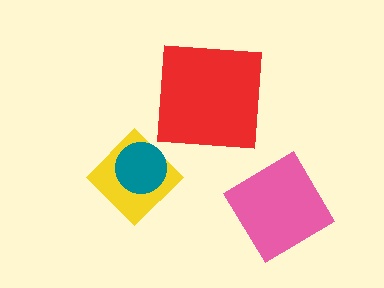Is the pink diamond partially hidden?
No, no other shape covers it.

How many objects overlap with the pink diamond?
0 objects overlap with the pink diamond.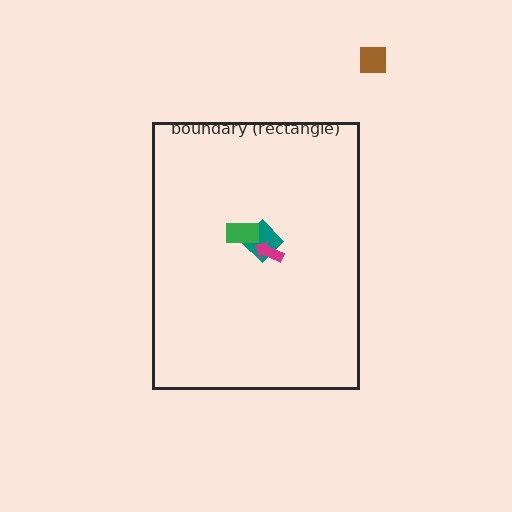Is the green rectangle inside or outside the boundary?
Inside.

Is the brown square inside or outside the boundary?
Outside.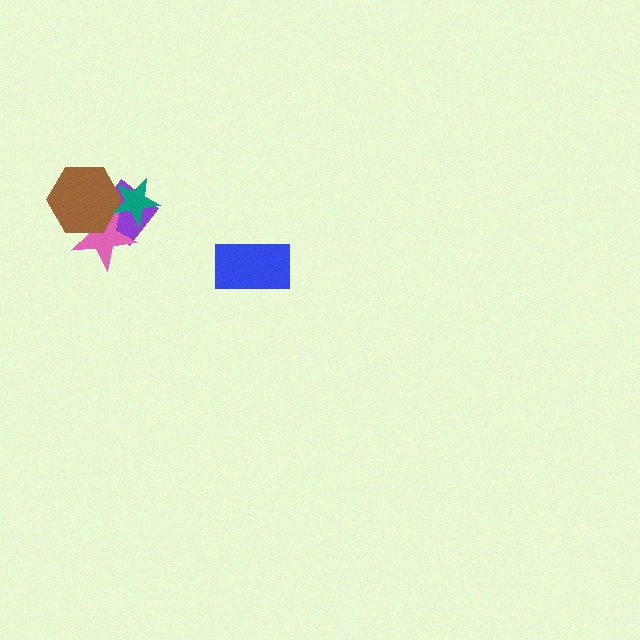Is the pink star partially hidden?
Yes, it is partially covered by another shape.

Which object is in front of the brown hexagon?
The teal star is in front of the brown hexagon.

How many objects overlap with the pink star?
3 objects overlap with the pink star.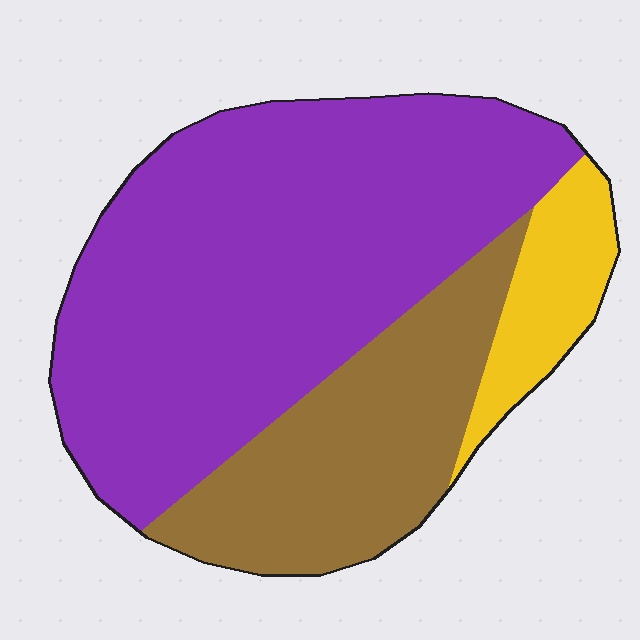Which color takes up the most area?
Purple, at roughly 65%.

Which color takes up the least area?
Yellow, at roughly 10%.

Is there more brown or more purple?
Purple.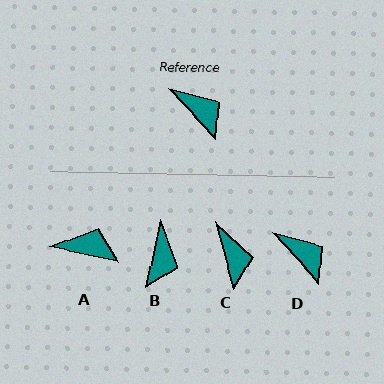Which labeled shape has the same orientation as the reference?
D.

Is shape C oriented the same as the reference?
No, it is off by about 27 degrees.